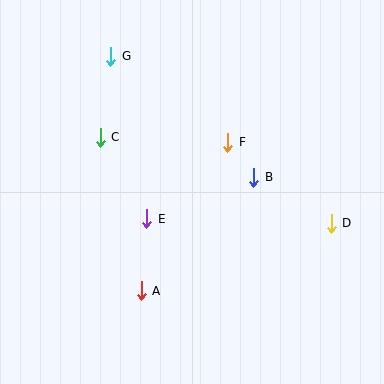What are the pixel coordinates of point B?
Point B is at (254, 177).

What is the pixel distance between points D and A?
The distance between D and A is 202 pixels.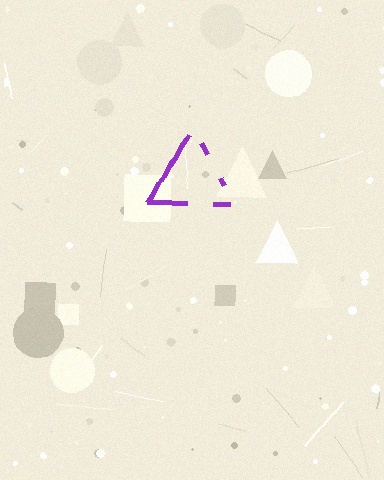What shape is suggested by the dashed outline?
The dashed outline suggests a triangle.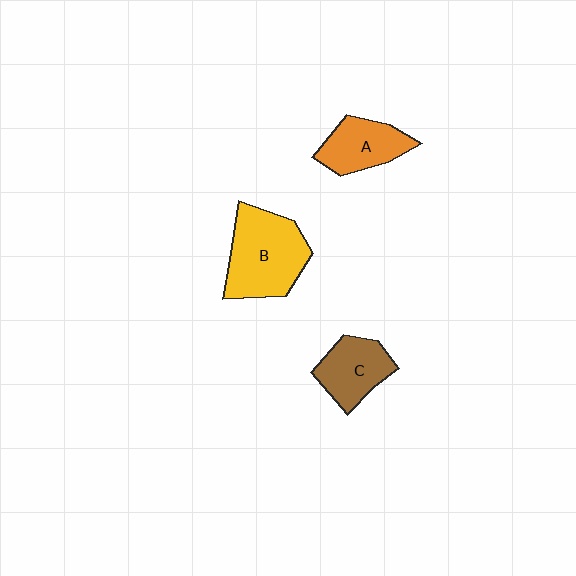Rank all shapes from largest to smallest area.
From largest to smallest: B (yellow), C (brown), A (orange).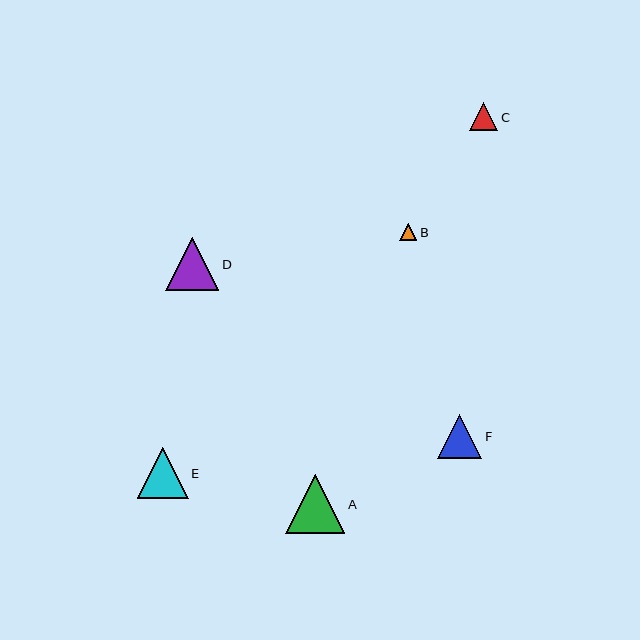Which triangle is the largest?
Triangle A is the largest with a size of approximately 59 pixels.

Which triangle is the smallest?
Triangle B is the smallest with a size of approximately 17 pixels.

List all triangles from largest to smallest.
From largest to smallest: A, D, E, F, C, B.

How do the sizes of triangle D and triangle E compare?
Triangle D and triangle E are approximately the same size.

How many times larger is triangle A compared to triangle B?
Triangle A is approximately 3.5 times the size of triangle B.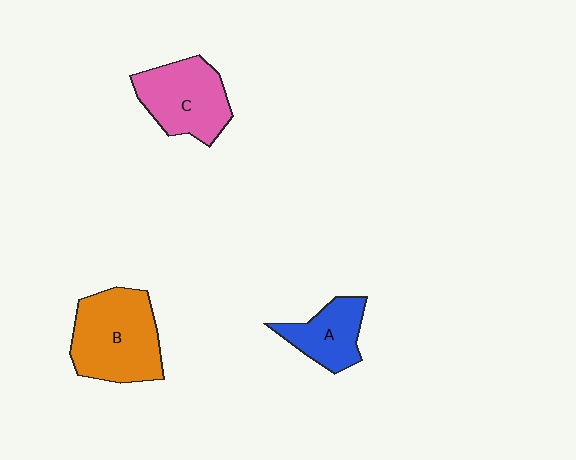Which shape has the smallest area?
Shape A (blue).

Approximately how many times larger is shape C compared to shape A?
Approximately 1.4 times.